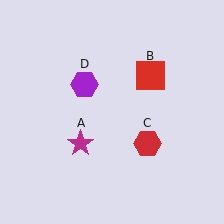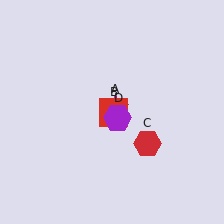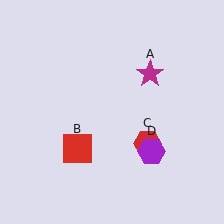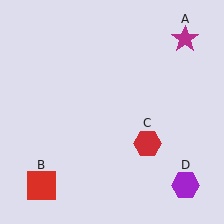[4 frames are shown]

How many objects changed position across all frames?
3 objects changed position: magenta star (object A), red square (object B), purple hexagon (object D).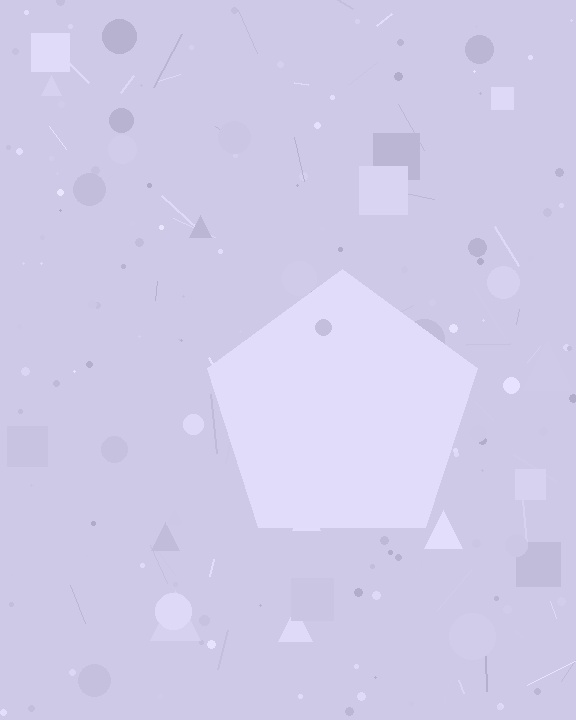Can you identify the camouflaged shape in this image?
The camouflaged shape is a pentagon.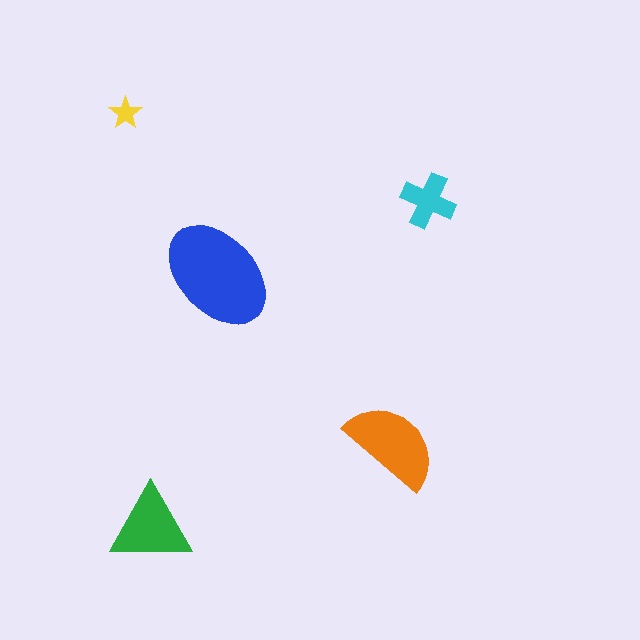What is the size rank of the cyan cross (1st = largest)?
4th.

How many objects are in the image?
There are 5 objects in the image.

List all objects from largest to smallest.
The blue ellipse, the orange semicircle, the green triangle, the cyan cross, the yellow star.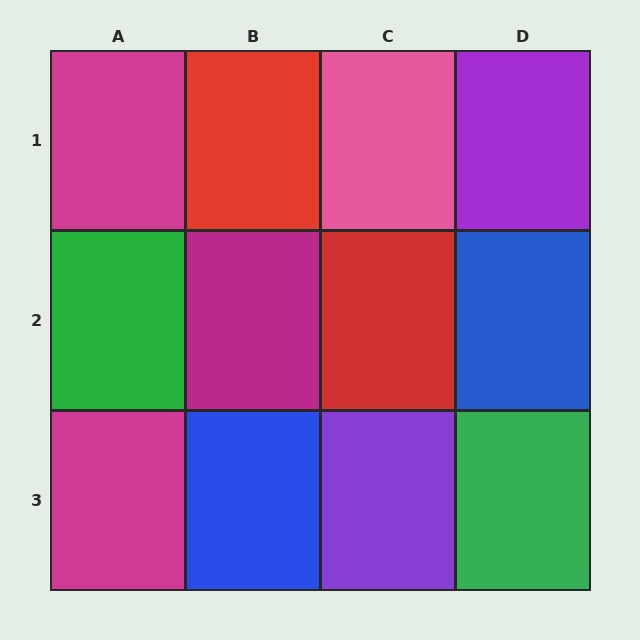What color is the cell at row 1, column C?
Pink.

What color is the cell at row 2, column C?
Red.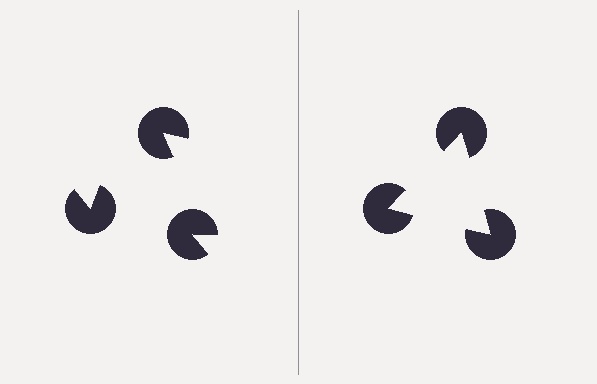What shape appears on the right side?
An illusory triangle.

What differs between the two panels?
The pac-man discs are positioned identically on both sides; only the wedge orientations differ. On the right they align to a triangle; on the left they are misaligned.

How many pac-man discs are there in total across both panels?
6 — 3 on each side.